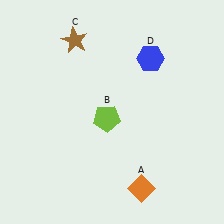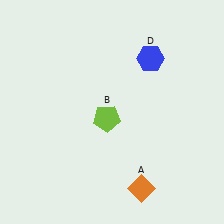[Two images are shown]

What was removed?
The brown star (C) was removed in Image 2.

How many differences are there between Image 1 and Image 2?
There is 1 difference between the two images.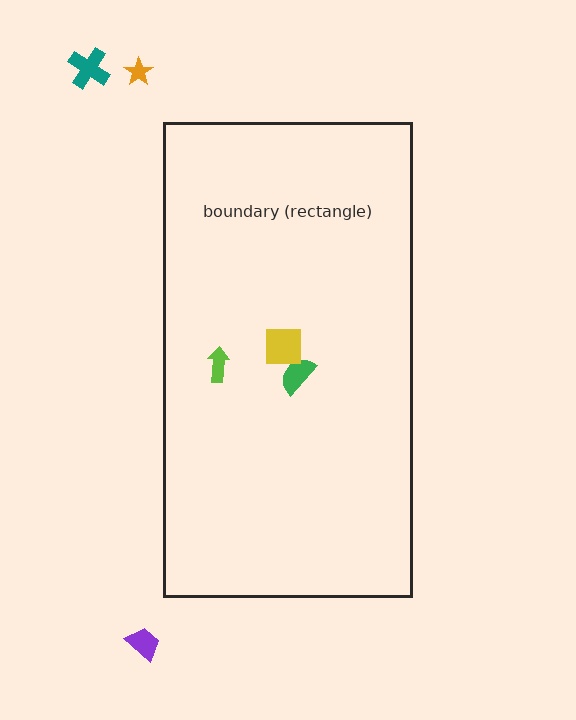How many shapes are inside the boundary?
3 inside, 3 outside.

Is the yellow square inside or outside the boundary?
Inside.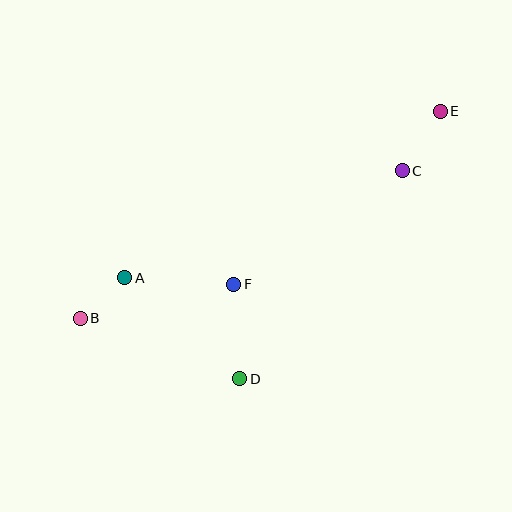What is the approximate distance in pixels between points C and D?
The distance between C and D is approximately 264 pixels.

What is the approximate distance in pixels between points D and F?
The distance between D and F is approximately 95 pixels.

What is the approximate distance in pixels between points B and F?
The distance between B and F is approximately 157 pixels.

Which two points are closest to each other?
Points A and B are closest to each other.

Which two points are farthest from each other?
Points B and E are farthest from each other.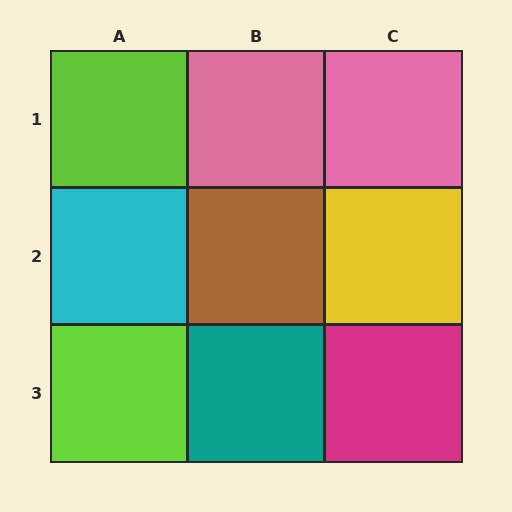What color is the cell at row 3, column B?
Teal.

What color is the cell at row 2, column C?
Yellow.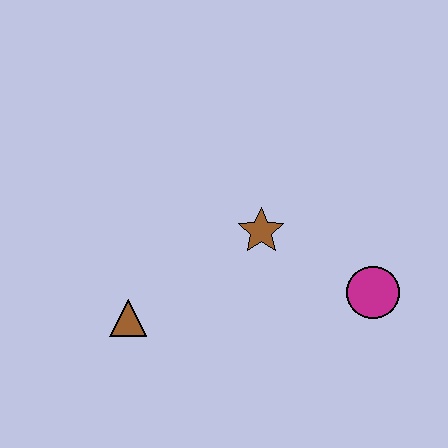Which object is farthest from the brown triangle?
The magenta circle is farthest from the brown triangle.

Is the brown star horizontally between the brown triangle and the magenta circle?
Yes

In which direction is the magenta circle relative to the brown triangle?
The magenta circle is to the right of the brown triangle.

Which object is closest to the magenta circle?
The brown star is closest to the magenta circle.